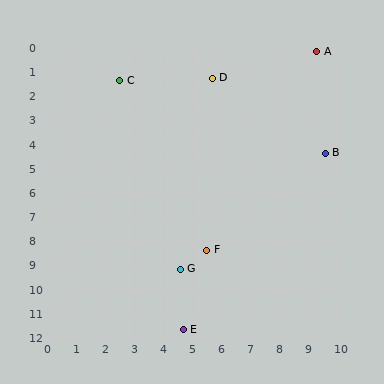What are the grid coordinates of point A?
Point A is at approximately (9.3, 0.2).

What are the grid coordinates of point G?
Point G is at approximately (4.6, 9.2).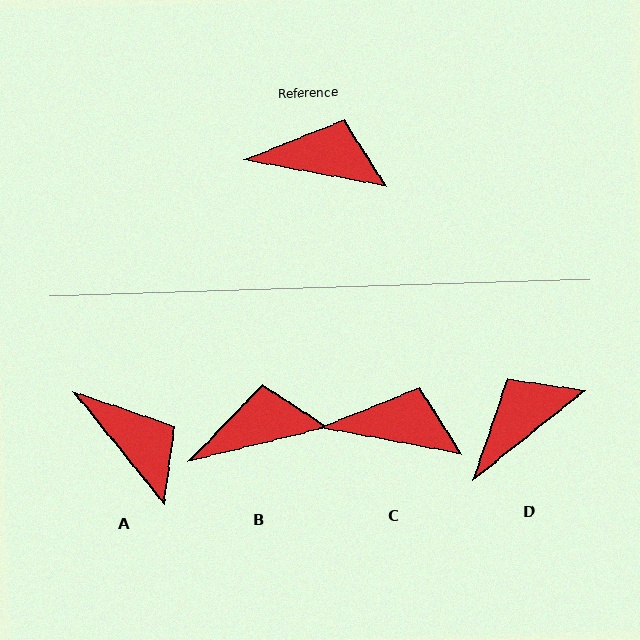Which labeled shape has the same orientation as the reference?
C.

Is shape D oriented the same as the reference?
No, it is off by about 49 degrees.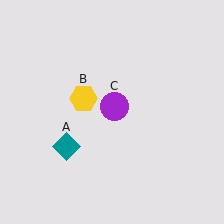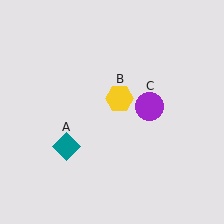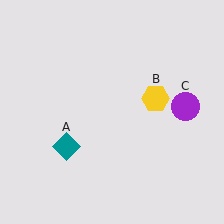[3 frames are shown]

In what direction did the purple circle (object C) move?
The purple circle (object C) moved right.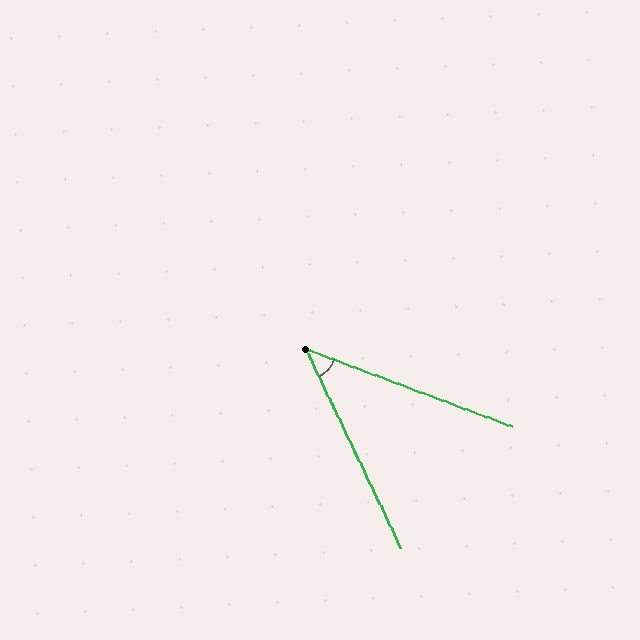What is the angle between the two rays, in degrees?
Approximately 44 degrees.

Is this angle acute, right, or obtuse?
It is acute.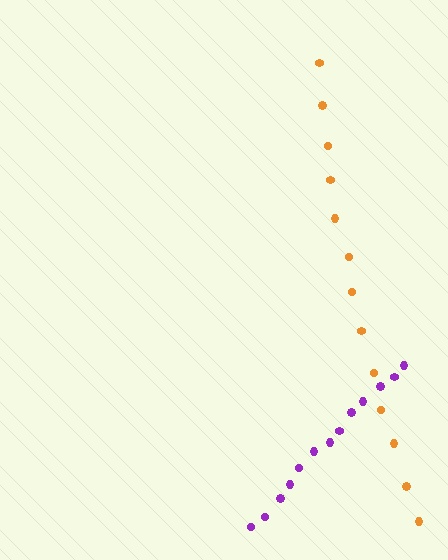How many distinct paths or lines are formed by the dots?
There are 2 distinct paths.